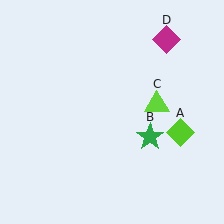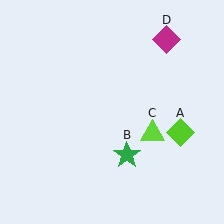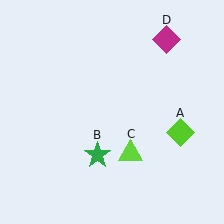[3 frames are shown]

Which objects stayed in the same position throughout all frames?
Lime diamond (object A) and magenta diamond (object D) remained stationary.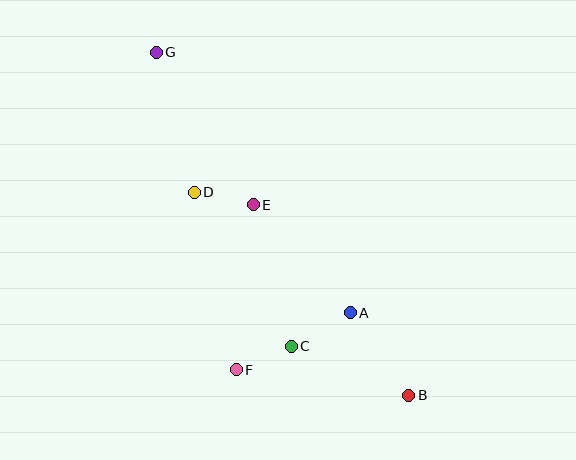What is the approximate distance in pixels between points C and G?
The distance between C and G is approximately 323 pixels.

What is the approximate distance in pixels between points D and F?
The distance between D and F is approximately 182 pixels.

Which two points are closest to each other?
Points C and F are closest to each other.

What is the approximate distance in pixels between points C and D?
The distance between C and D is approximately 182 pixels.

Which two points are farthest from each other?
Points B and G are farthest from each other.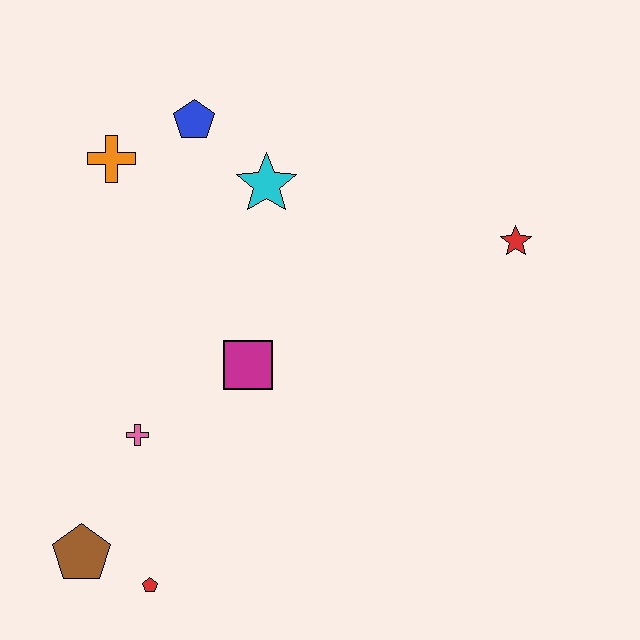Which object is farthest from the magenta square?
The red star is farthest from the magenta square.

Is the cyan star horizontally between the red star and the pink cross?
Yes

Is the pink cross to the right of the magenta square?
No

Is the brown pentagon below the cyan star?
Yes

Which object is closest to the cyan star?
The blue pentagon is closest to the cyan star.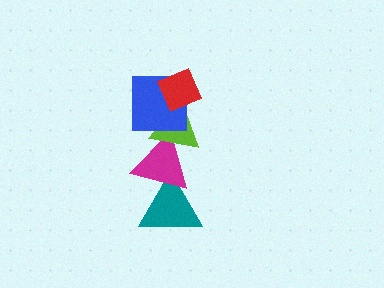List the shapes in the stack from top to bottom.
From top to bottom: the red diamond, the blue square, the lime triangle, the magenta triangle, the teal triangle.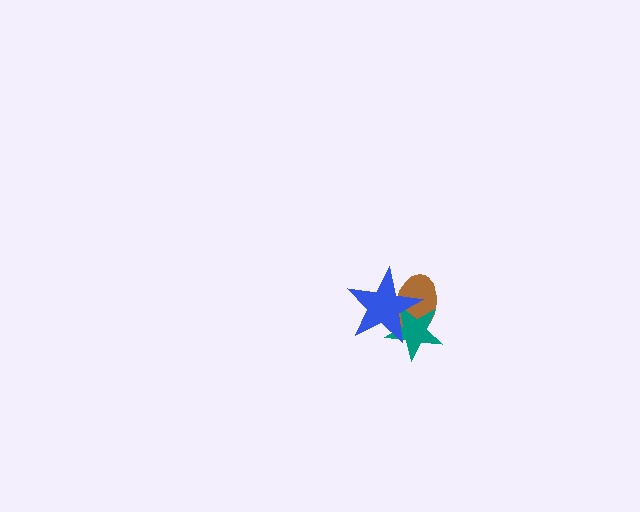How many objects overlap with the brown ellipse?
2 objects overlap with the brown ellipse.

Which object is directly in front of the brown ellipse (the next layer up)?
The teal star is directly in front of the brown ellipse.